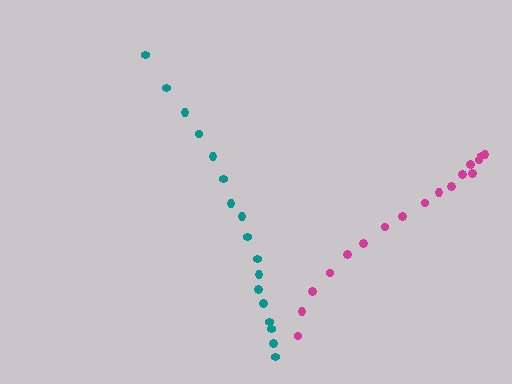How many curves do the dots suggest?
There are 2 distinct paths.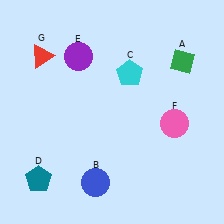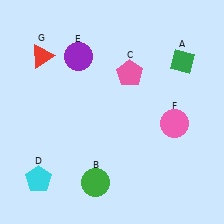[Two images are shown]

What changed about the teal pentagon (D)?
In Image 1, D is teal. In Image 2, it changed to cyan.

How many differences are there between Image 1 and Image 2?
There are 3 differences between the two images.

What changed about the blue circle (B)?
In Image 1, B is blue. In Image 2, it changed to green.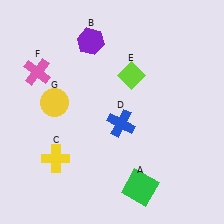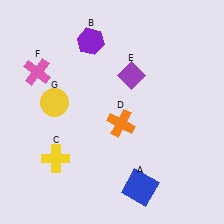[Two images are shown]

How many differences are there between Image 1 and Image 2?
There are 3 differences between the two images.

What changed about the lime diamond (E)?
In Image 1, E is lime. In Image 2, it changed to purple.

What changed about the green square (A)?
In Image 1, A is green. In Image 2, it changed to blue.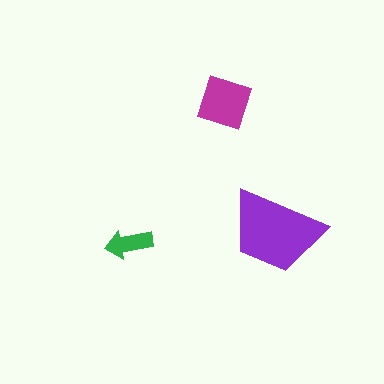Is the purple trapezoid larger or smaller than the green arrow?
Larger.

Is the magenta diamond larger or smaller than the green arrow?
Larger.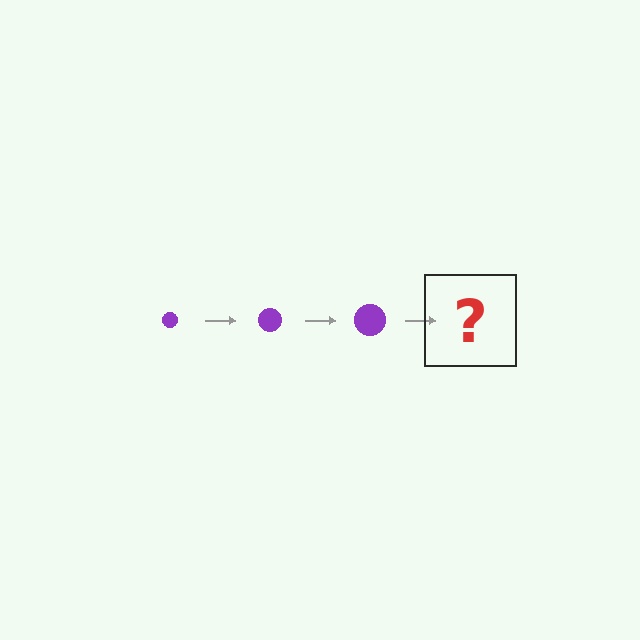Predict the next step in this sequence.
The next step is a purple circle, larger than the previous one.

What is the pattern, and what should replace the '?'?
The pattern is that the circle gets progressively larger each step. The '?' should be a purple circle, larger than the previous one.